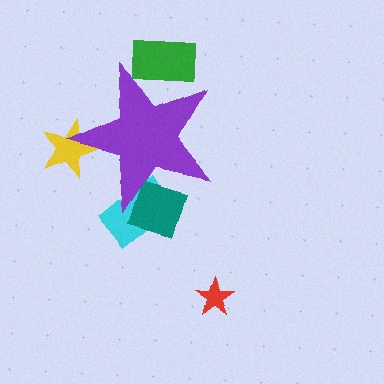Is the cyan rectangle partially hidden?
Yes, the cyan rectangle is partially hidden behind the purple star.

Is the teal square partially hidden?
Yes, the teal square is partially hidden behind the purple star.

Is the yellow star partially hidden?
Yes, the yellow star is partially hidden behind the purple star.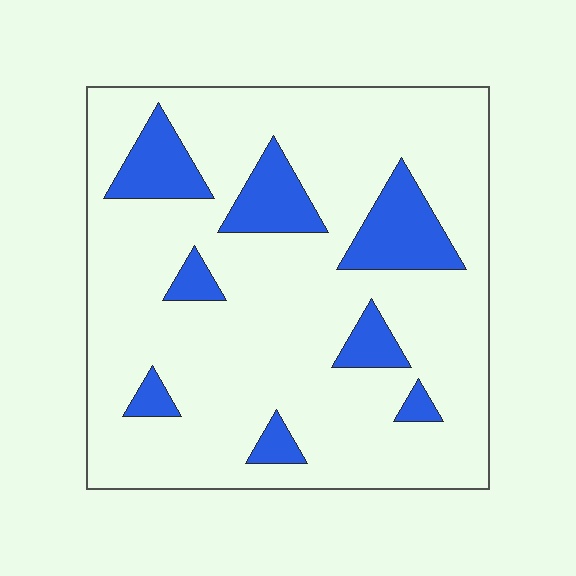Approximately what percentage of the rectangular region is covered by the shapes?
Approximately 15%.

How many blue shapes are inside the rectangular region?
8.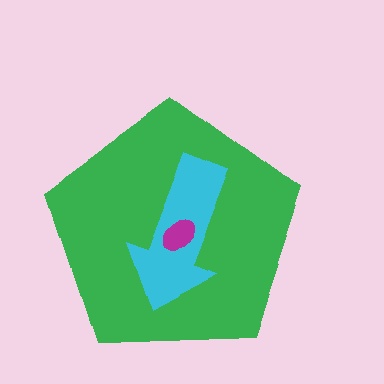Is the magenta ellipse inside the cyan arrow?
Yes.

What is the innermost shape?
The magenta ellipse.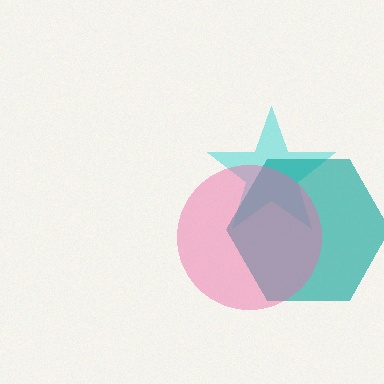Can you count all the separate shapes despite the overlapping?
Yes, there are 3 separate shapes.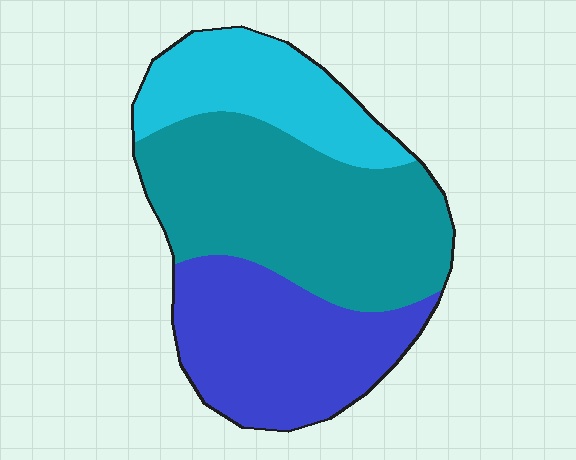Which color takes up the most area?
Teal, at roughly 45%.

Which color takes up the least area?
Cyan, at roughly 20%.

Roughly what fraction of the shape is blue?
Blue takes up about one third (1/3) of the shape.